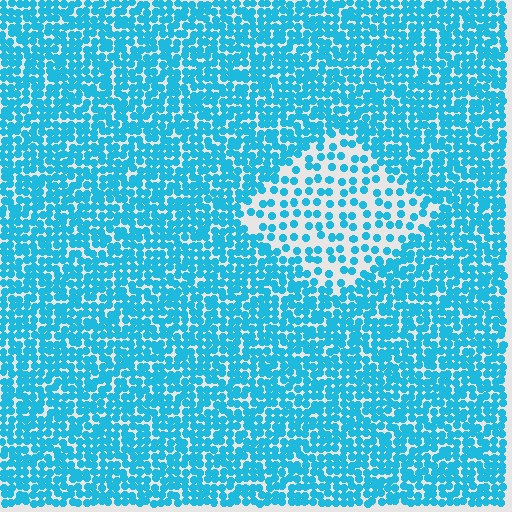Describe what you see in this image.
The image contains small cyan elements arranged at two different densities. A diamond-shaped region is visible where the elements are less densely packed than the surrounding area.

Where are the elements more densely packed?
The elements are more densely packed outside the diamond boundary.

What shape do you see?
I see a diamond.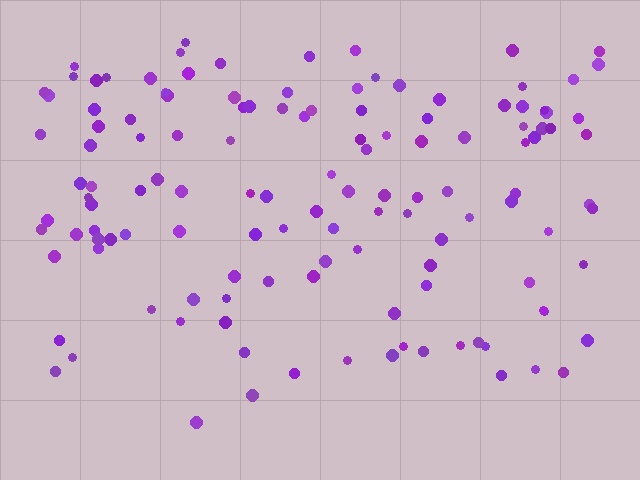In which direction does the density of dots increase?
From bottom to top, with the top side densest.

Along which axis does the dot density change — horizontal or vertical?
Vertical.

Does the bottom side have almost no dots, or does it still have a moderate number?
Still a moderate number, just noticeably fewer than the top.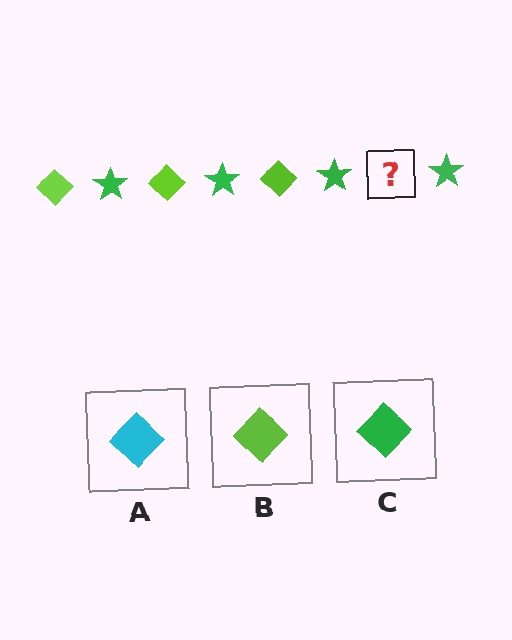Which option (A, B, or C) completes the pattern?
B.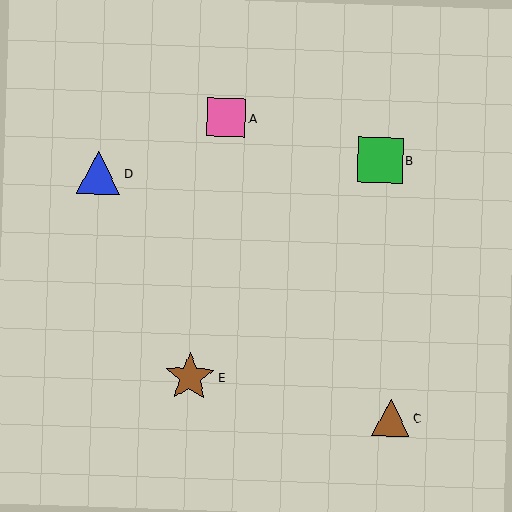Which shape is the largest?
The brown star (labeled E) is the largest.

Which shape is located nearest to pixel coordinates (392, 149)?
The green square (labeled B) at (380, 160) is nearest to that location.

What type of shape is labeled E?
Shape E is a brown star.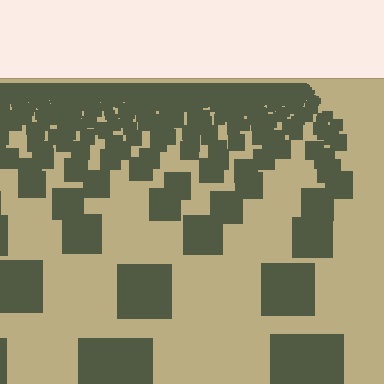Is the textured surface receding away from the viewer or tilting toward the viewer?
The surface is receding away from the viewer. Texture elements get smaller and denser toward the top.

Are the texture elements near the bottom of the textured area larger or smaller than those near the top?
Larger. Near the bottom, elements are closer to the viewer and appear at a bigger on-screen size.